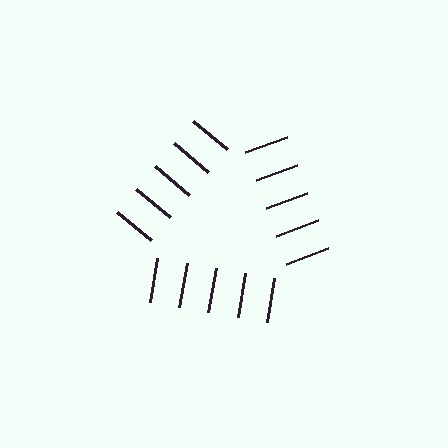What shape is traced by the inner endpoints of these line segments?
An illusory triangle — the line segments terminate on its edges but no continuous stroke is drawn.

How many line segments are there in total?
15 — 5 along each of the 3 edges.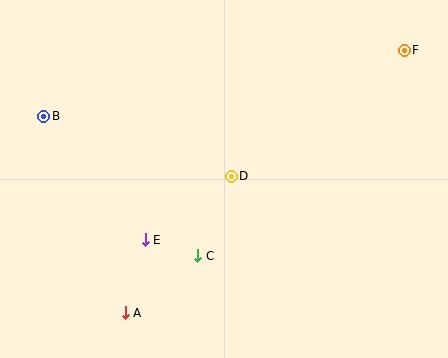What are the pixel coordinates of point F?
Point F is at (404, 50).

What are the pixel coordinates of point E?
Point E is at (145, 240).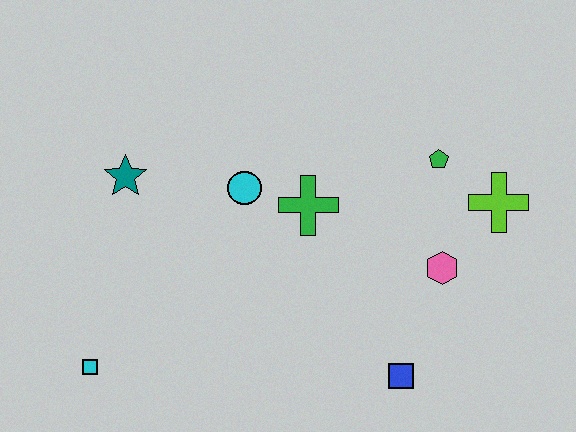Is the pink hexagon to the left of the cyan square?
No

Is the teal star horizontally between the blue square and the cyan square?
Yes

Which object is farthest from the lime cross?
The cyan square is farthest from the lime cross.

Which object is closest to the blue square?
The pink hexagon is closest to the blue square.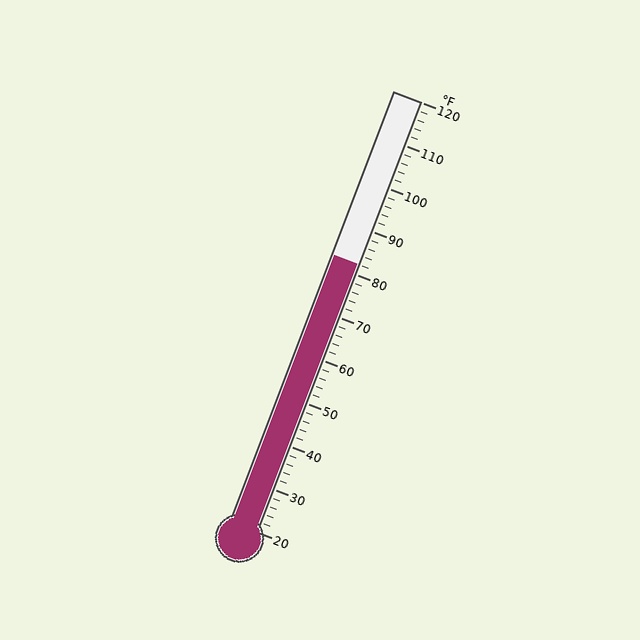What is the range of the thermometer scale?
The thermometer scale ranges from 20°F to 120°F.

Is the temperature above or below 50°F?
The temperature is above 50°F.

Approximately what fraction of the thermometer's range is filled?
The thermometer is filled to approximately 60% of its range.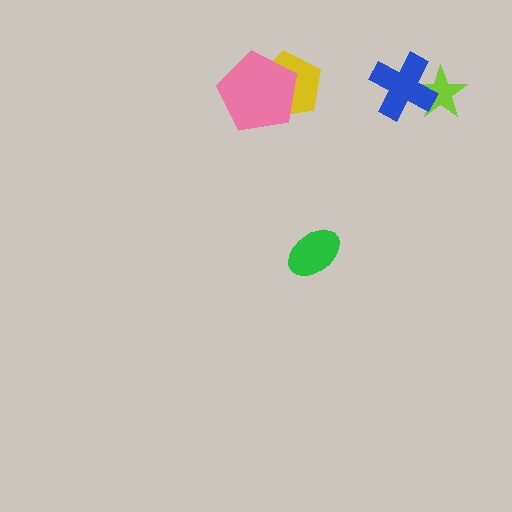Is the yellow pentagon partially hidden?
Yes, it is partially covered by another shape.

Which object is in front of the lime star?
The blue cross is in front of the lime star.